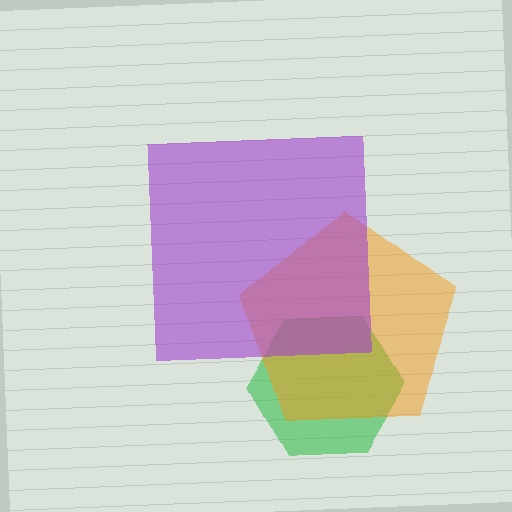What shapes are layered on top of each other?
The layered shapes are: a green hexagon, an orange pentagon, a purple square.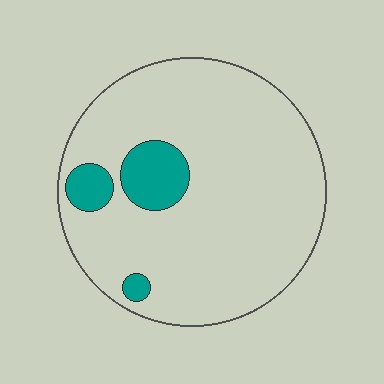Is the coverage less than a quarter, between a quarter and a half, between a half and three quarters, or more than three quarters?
Less than a quarter.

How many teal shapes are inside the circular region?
3.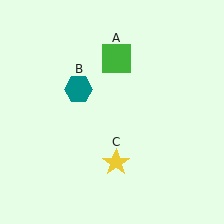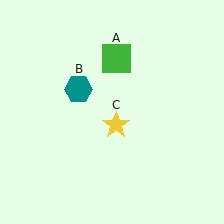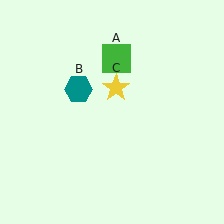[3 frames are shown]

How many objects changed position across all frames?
1 object changed position: yellow star (object C).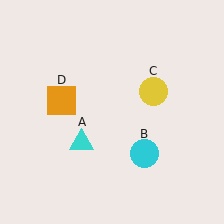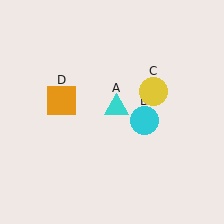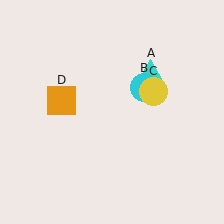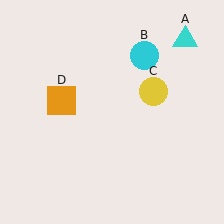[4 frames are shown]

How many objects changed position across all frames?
2 objects changed position: cyan triangle (object A), cyan circle (object B).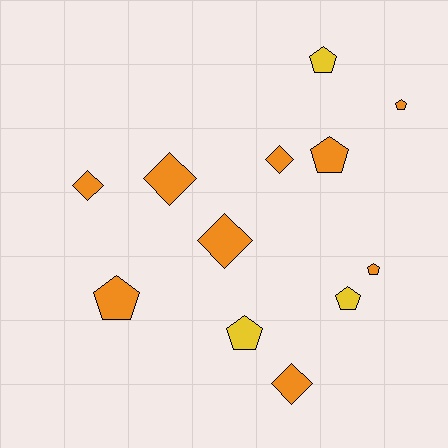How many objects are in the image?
There are 12 objects.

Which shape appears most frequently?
Pentagon, with 7 objects.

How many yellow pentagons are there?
There are 3 yellow pentagons.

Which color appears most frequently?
Orange, with 9 objects.